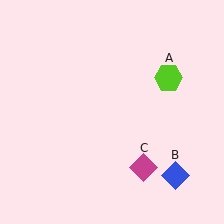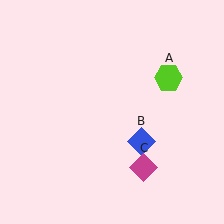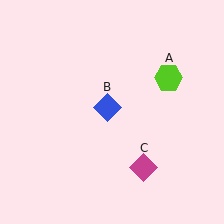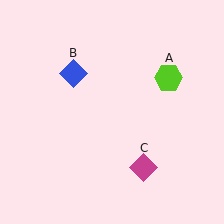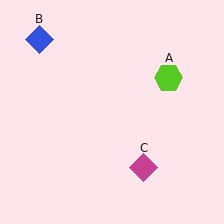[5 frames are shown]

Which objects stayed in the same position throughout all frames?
Lime hexagon (object A) and magenta diamond (object C) remained stationary.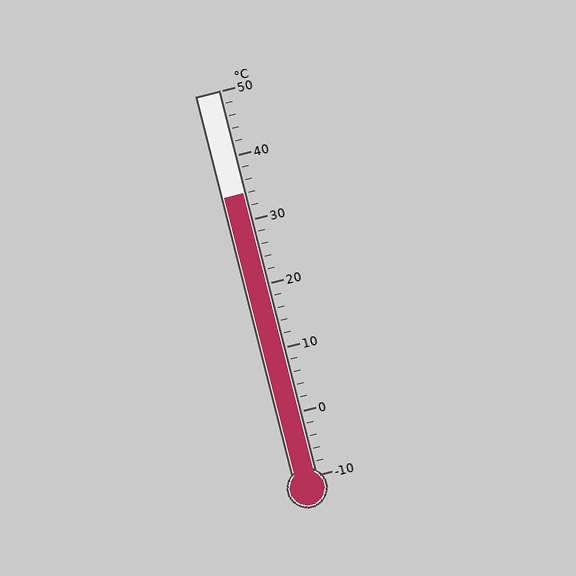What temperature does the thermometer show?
The thermometer shows approximately 34°C.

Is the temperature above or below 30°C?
The temperature is above 30°C.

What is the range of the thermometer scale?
The thermometer scale ranges from -10°C to 50°C.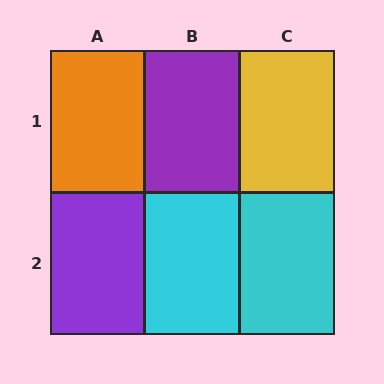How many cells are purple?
2 cells are purple.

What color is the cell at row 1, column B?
Purple.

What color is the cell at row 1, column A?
Orange.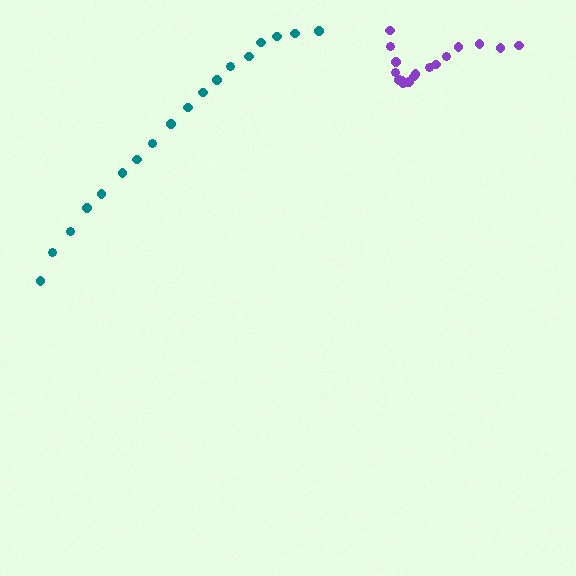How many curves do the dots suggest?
There are 2 distinct paths.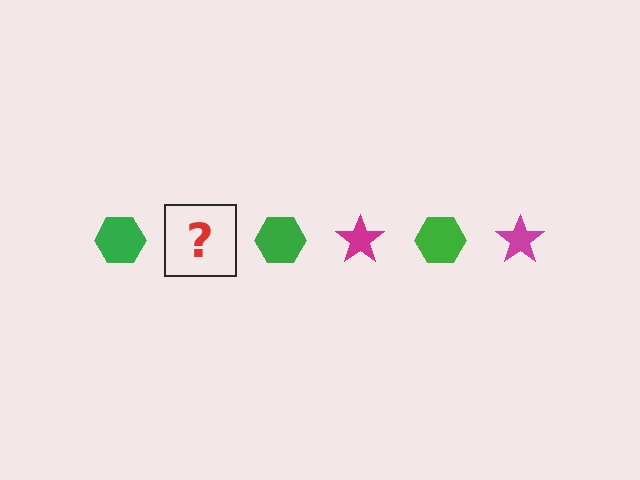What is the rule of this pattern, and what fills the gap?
The rule is that the pattern alternates between green hexagon and magenta star. The gap should be filled with a magenta star.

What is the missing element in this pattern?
The missing element is a magenta star.